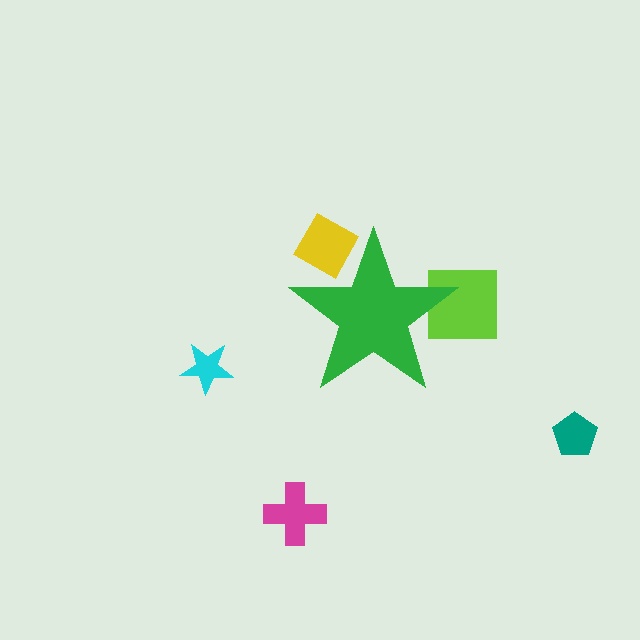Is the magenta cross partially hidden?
No, the magenta cross is fully visible.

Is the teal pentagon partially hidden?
No, the teal pentagon is fully visible.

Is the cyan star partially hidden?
No, the cyan star is fully visible.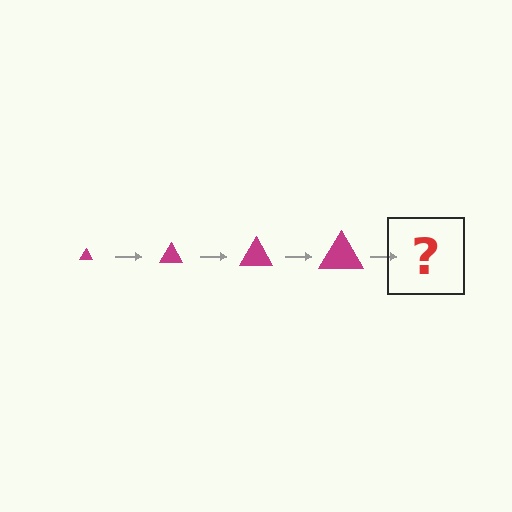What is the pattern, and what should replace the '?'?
The pattern is that the triangle gets progressively larger each step. The '?' should be a magenta triangle, larger than the previous one.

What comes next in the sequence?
The next element should be a magenta triangle, larger than the previous one.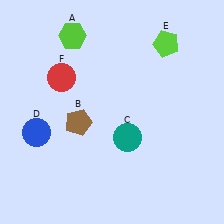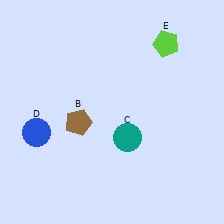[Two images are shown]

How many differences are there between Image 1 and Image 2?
There are 2 differences between the two images.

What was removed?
The lime hexagon (A), the red circle (F) were removed in Image 2.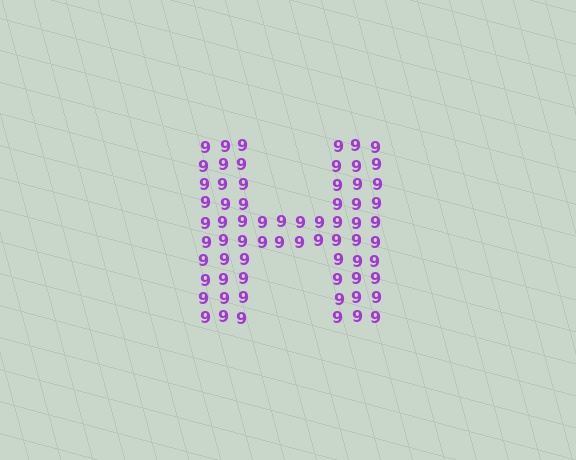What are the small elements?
The small elements are digit 9's.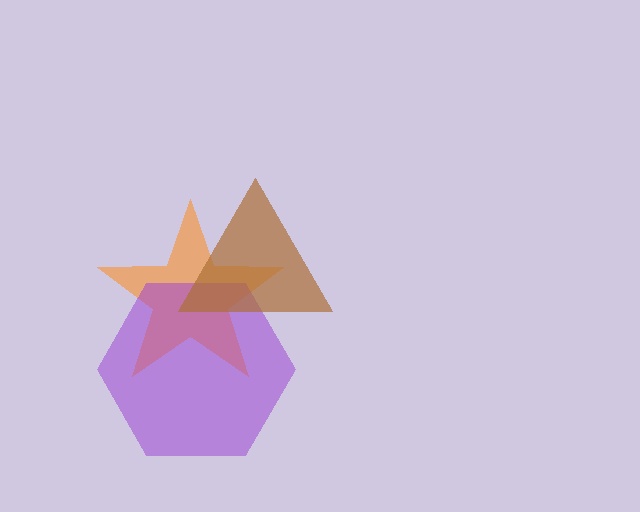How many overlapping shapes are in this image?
There are 3 overlapping shapes in the image.